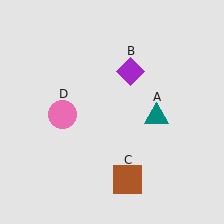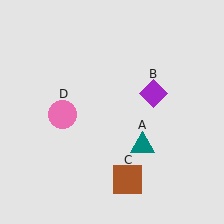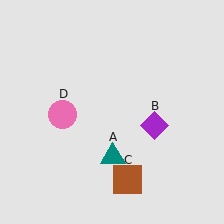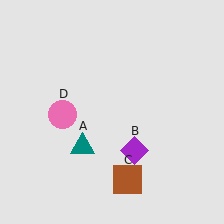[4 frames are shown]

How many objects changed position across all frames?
2 objects changed position: teal triangle (object A), purple diamond (object B).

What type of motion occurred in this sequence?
The teal triangle (object A), purple diamond (object B) rotated clockwise around the center of the scene.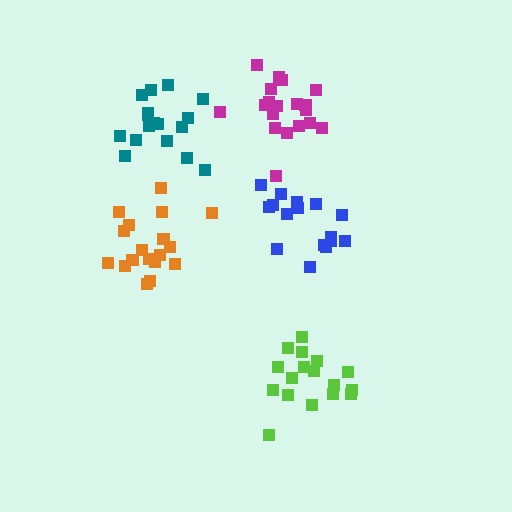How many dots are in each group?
Group 1: 17 dots, Group 2: 19 dots, Group 3: 16 dots, Group 4: 19 dots, Group 5: 17 dots (88 total).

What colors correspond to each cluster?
The clusters are colored: lime, orange, blue, magenta, teal.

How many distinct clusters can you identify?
There are 5 distinct clusters.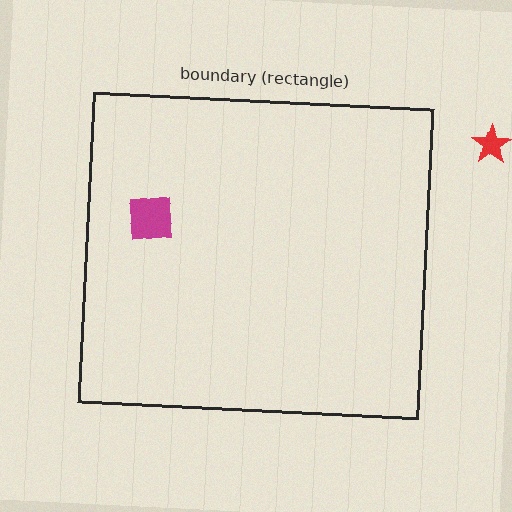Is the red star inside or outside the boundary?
Outside.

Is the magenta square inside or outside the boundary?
Inside.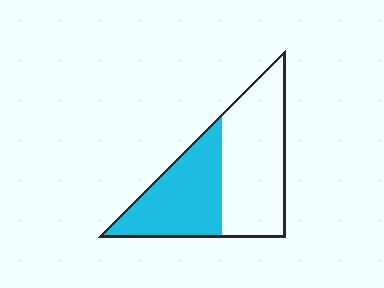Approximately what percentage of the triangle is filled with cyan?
Approximately 45%.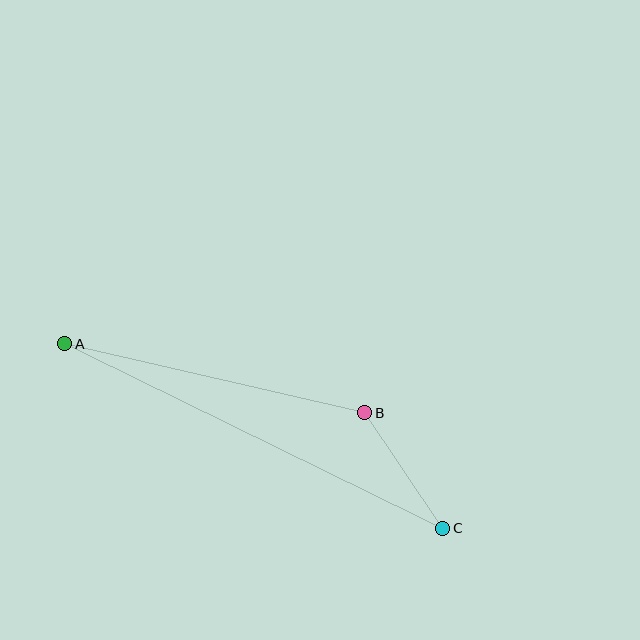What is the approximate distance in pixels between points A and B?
The distance between A and B is approximately 308 pixels.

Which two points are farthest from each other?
Points A and C are farthest from each other.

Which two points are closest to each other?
Points B and C are closest to each other.